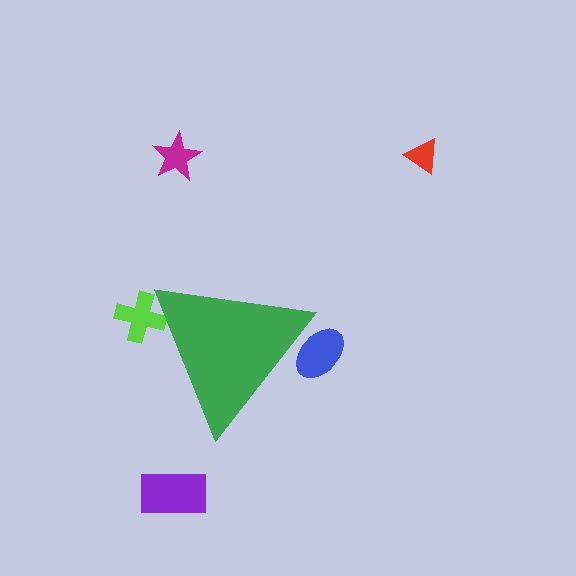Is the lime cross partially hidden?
Yes, the lime cross is partially hidden behind the green triangle.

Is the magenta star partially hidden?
No, the magenta star is fully visible.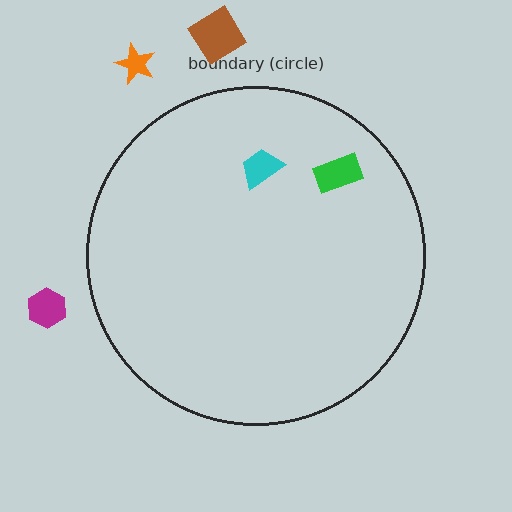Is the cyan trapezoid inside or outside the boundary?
Inside.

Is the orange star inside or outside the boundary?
Outside.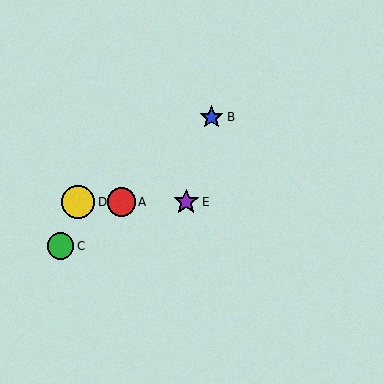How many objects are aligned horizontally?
3 objects (A, D, E) are aligned horizontally.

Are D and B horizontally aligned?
No, D is at y≈202 and B is at y≈117.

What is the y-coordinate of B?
Object B is at y≈117.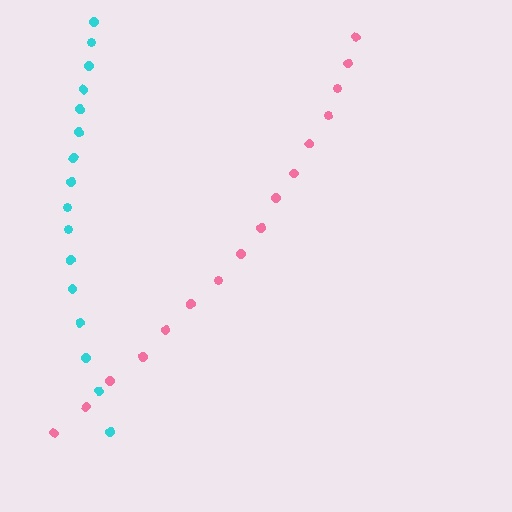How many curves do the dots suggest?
There are 2 distinct paths.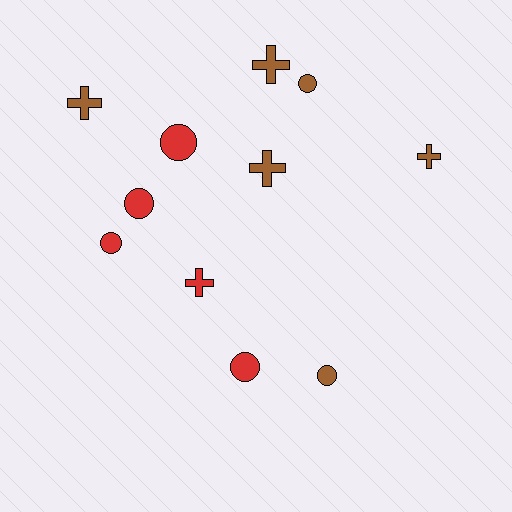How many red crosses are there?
There is 1 red cross.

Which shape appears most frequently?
Circle, with 6 objects.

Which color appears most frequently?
Brown, with 6 objects.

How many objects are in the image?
There are 11 objects.